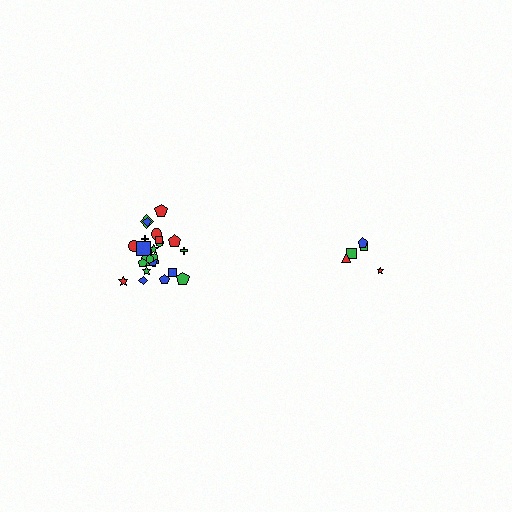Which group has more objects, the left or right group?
The left group.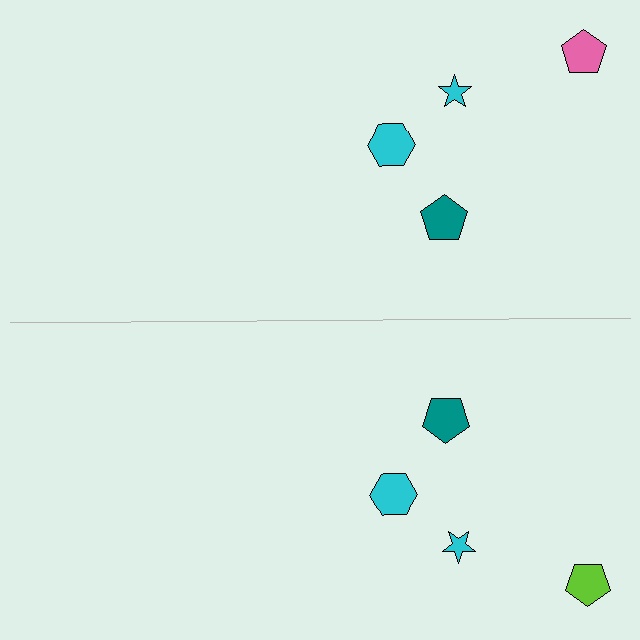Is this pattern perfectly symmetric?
No, the pattern is not perfectly symmetric. The lime pentagon on the bottom side breaks the symmetry — its mirror counterpart is pink.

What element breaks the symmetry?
The lime pentagon on the bottom side breaks the symmetry — its mirror counterpart is pink.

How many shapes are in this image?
There are 8 shapes in this image.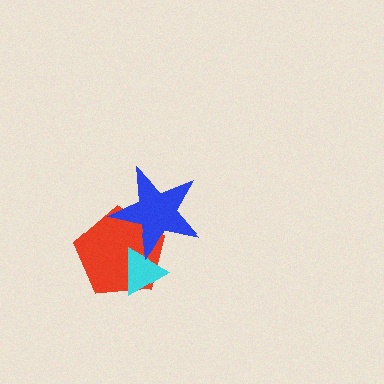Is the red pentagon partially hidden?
Yes, it is partially covered by another shape.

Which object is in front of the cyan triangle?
The blue star is in front of the cyan triangle.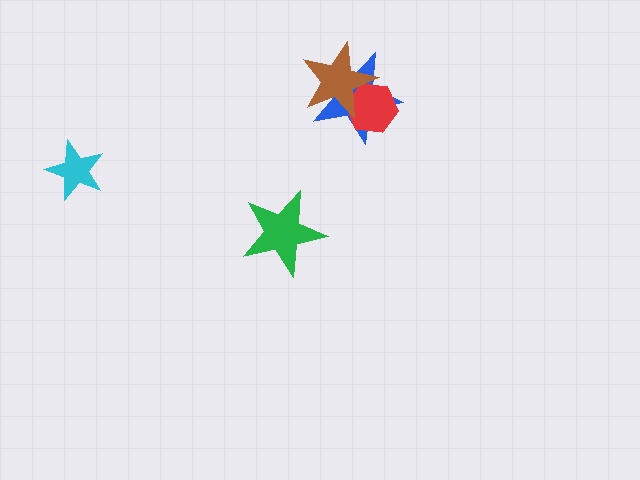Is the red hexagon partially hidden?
Yes, it is partially covered by another shape.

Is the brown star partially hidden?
No, no other shape covers it.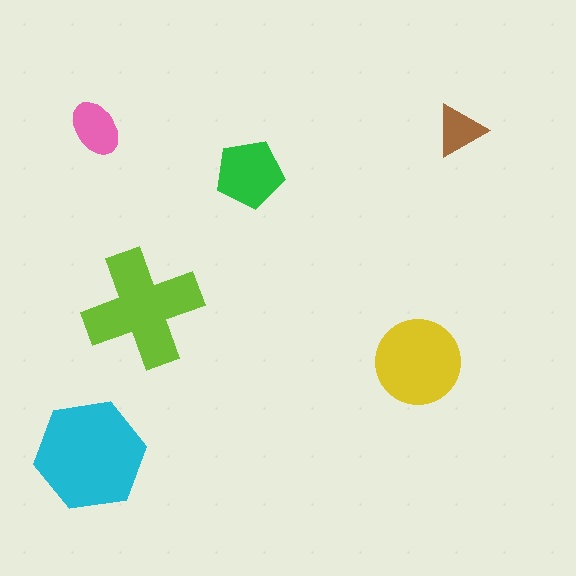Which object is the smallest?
The brown triangle.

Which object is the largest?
The cyan hexagon.